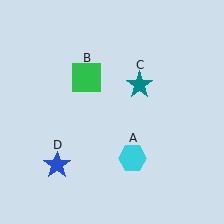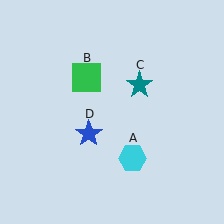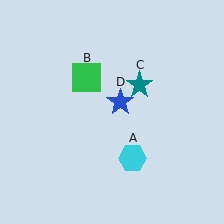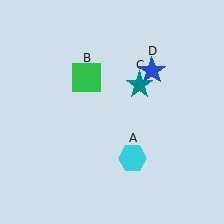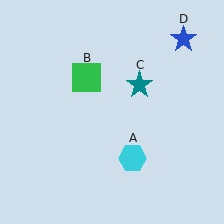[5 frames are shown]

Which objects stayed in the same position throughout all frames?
Cyan hexagon (object A) and green square (object B) and teal star (object C) remained stationary.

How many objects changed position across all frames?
1 object changed position: blue star (object D).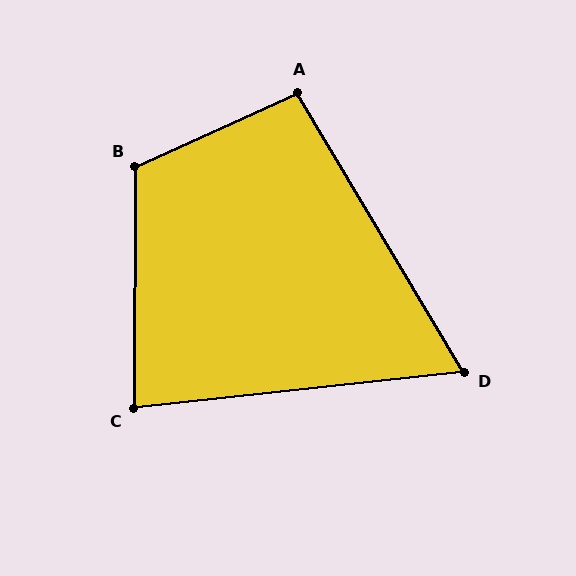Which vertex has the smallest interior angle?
D, at approximately 65 degrees.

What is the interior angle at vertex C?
Approximately 84 degrees (acute).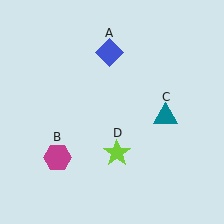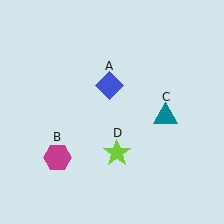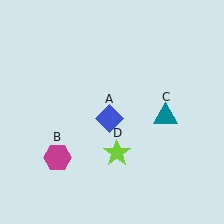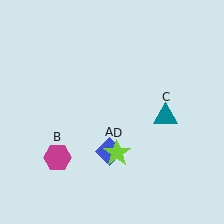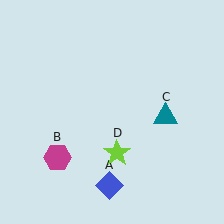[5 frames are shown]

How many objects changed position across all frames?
1 object changed position: blue diamond (object A).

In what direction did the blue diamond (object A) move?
The blue diamond (object A) moved down.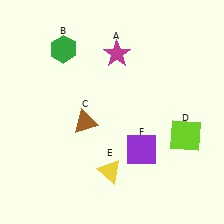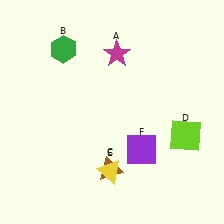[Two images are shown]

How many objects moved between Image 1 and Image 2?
1 object moved between the two images.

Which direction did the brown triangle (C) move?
The brown triangle (C) moved down.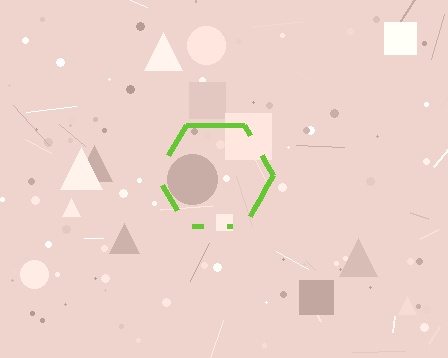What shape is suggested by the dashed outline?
The dashed outline suggests a hexagon.